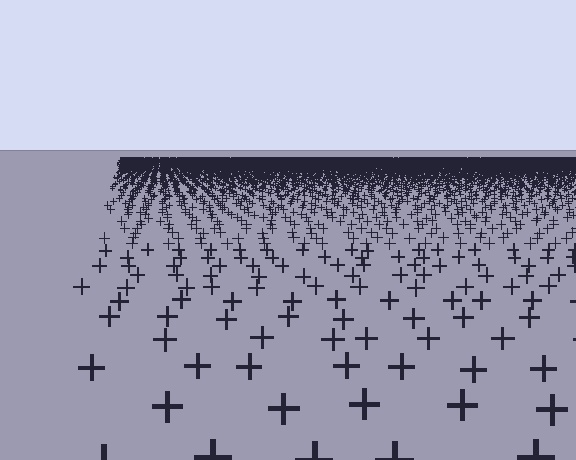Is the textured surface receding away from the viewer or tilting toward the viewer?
The surface is receding away from the viewer. Texture elements get smaller and denser toward the top.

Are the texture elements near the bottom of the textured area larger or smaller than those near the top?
Larger. Near the bottom, elements are closer to the viewer and appear at a bigger on-screen size.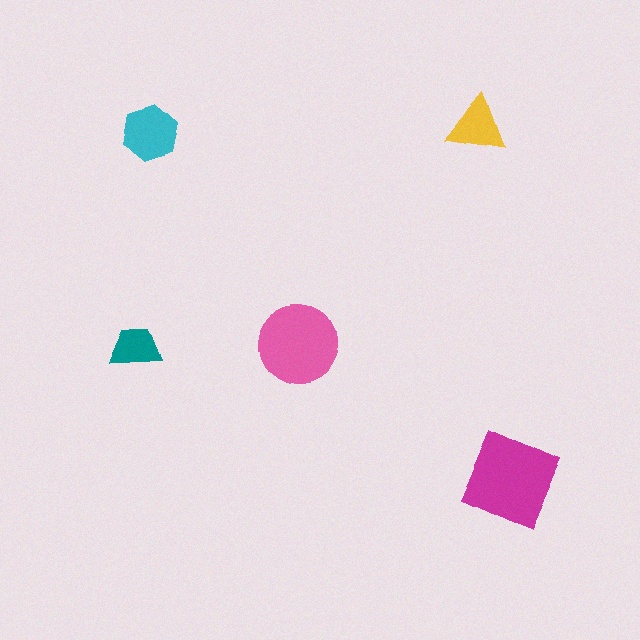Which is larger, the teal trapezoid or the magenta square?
The magenta square.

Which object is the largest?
The magenta square.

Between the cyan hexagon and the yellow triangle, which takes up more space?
The cyan hexagon.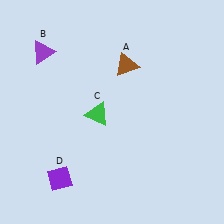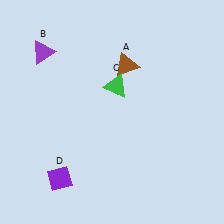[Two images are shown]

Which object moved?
The green triangle (C) moved up.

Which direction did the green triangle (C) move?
The green triangle (C) moved up.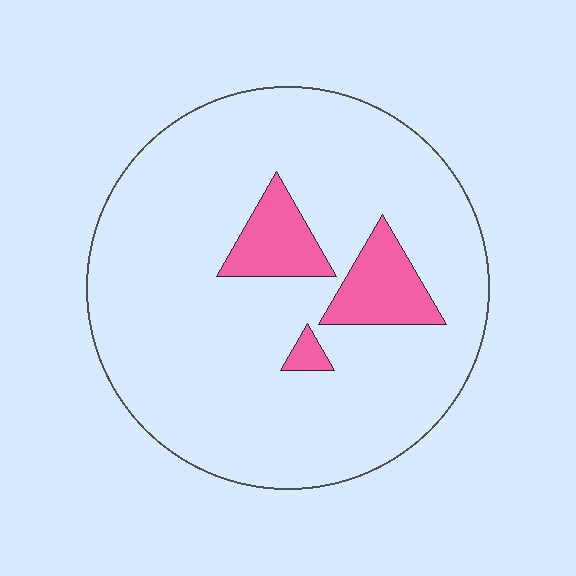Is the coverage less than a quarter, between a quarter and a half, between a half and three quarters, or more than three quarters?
Less than a quarter.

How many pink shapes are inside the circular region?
3.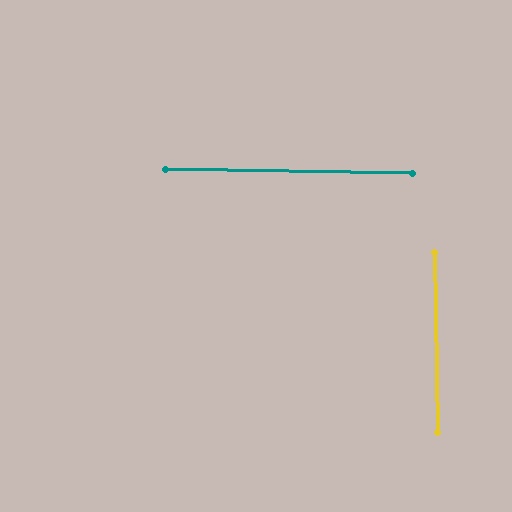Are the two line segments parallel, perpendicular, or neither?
Perpendicular — they meet at approximately 88°.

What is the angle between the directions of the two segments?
Approximately 88 degrees.